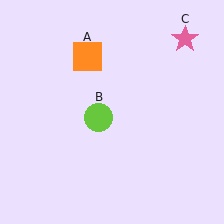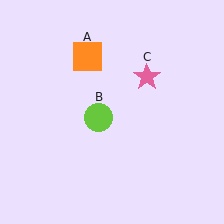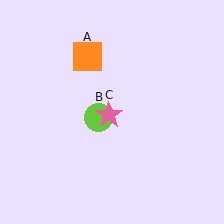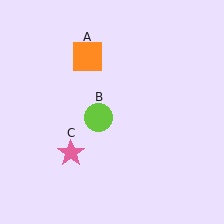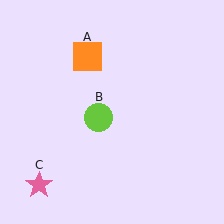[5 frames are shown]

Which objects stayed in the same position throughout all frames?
Orange square (object A) and lime circle (object B) remained stationary.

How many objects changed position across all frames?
1 object changed position: pink star (object C).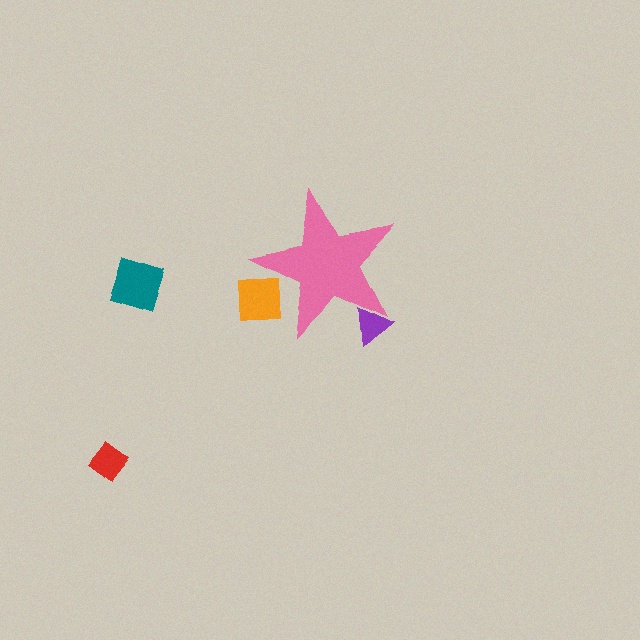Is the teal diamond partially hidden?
No, the teal diamond is fully visible.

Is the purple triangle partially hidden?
Yes, the purple triangle is partially hidden behind the pink star.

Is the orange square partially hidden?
Yes, the orange square is partially hidden behind the pink star.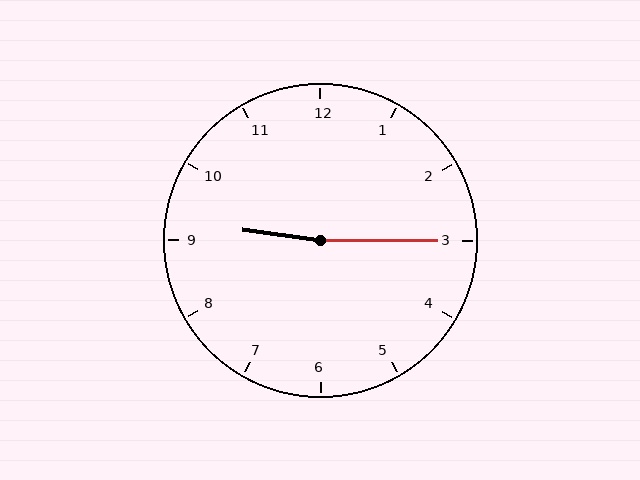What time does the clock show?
9:15.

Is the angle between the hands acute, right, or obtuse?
It is obtuse.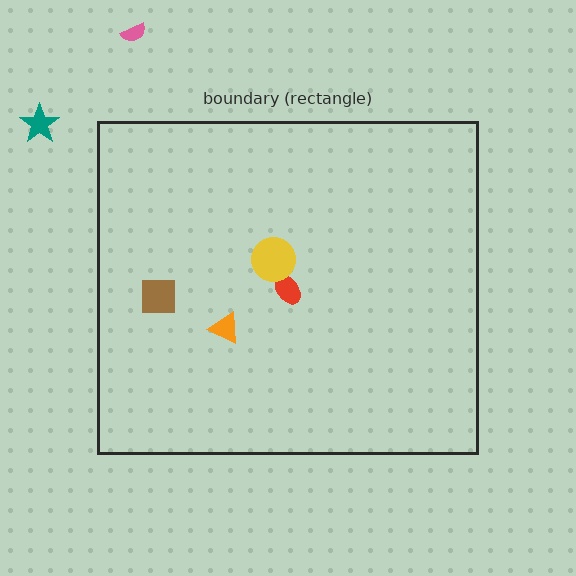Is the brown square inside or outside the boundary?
Inside.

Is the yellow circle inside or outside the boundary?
Inside.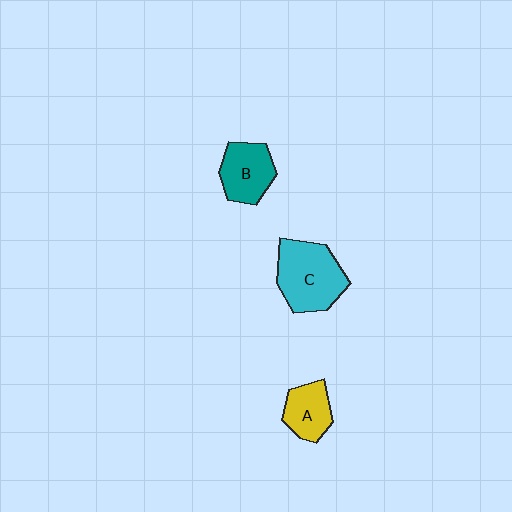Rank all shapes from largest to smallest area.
From largest to smallest: C (cyan), B (teal), A (yellow).